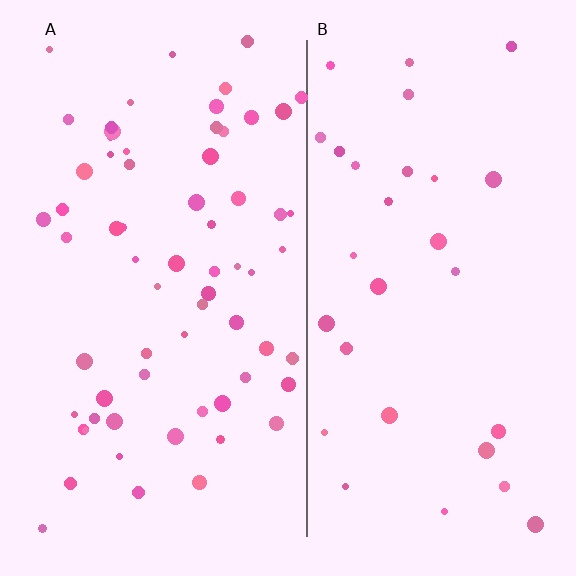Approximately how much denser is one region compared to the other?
Approximately 2.2× — region A over region B.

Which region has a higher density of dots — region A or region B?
A (the left).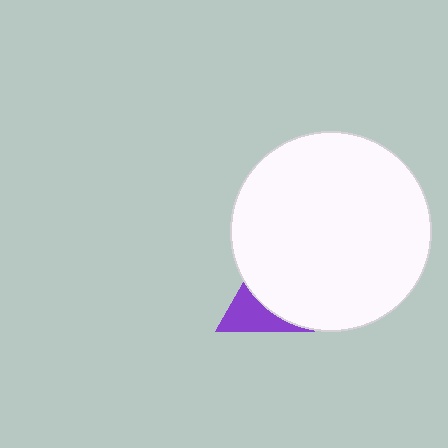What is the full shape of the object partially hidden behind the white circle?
The partially hidden object is a purple triangle.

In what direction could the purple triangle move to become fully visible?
The purple triangle could move toward the lower-left. That would shift it out from behind the white circle entirely.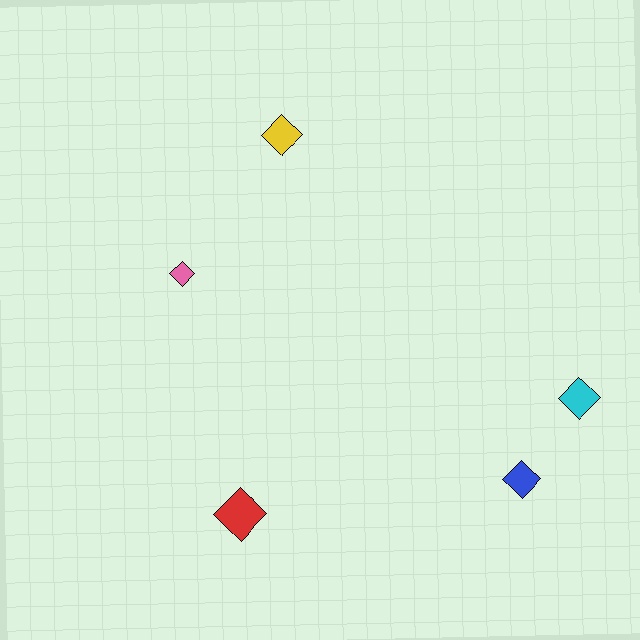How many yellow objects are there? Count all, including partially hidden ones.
There is 1 yellow object.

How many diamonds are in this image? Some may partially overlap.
There are 5 diamonds.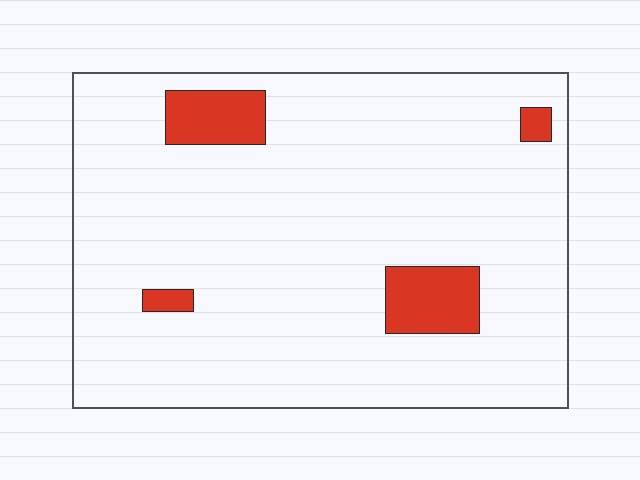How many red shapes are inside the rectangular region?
4.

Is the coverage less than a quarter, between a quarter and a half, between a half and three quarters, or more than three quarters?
Less than a quarter.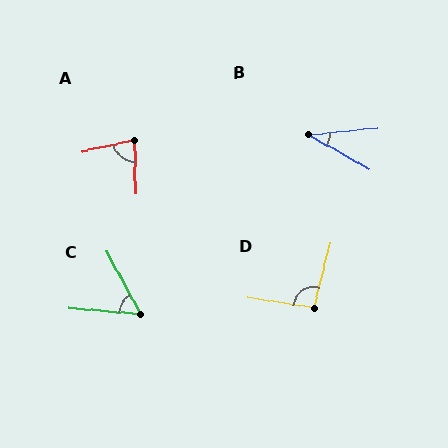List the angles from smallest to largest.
B (35°), C (57°), A (79°), D (96°).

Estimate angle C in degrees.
Approximately 57 degrees.